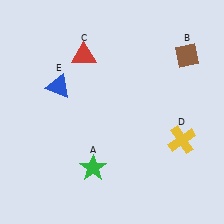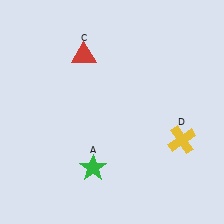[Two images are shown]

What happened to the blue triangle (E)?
The blue triangle (E) was removed in Image 2. It was in the top-left area of Image 1.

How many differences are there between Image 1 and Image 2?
There are 2 differences between the two images.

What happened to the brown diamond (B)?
The brown diamond (B) was removed in Image 2. It was in the top-right area of Image 1.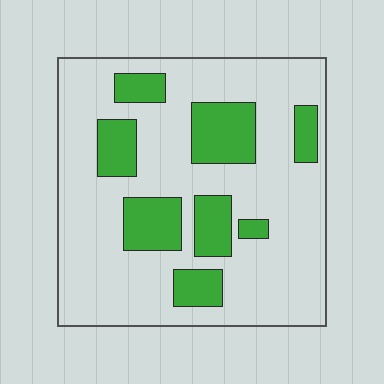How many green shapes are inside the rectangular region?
8.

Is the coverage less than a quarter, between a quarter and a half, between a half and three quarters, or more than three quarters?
Less than a quarter.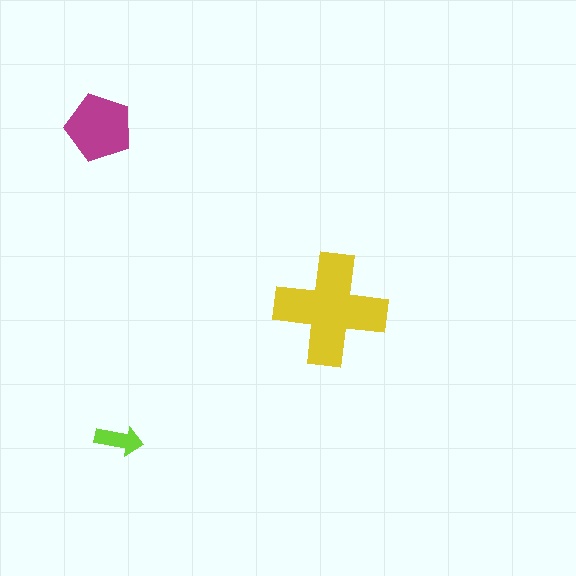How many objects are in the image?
There are 3 objects in the image.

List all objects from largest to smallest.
The yellow cross, the magenta pentagon, the lime arrow.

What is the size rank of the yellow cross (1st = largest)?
1st.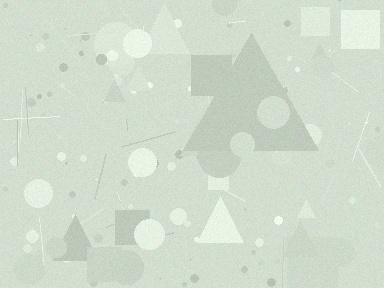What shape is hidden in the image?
A triangle is hidden in the image.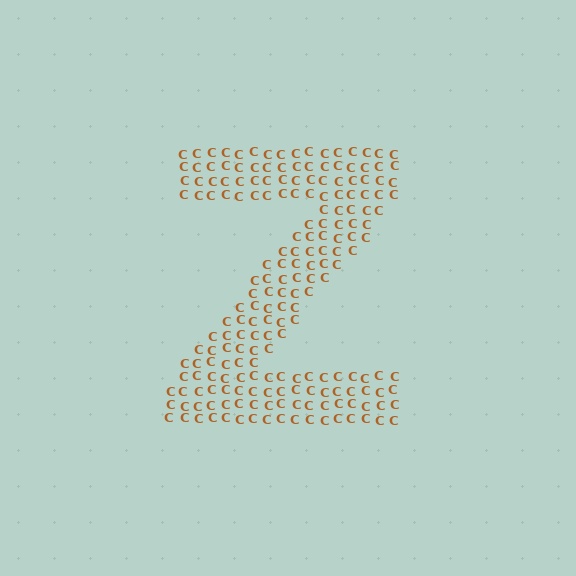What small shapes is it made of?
It is made of small letter C's.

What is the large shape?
The large shape is the letter Z.